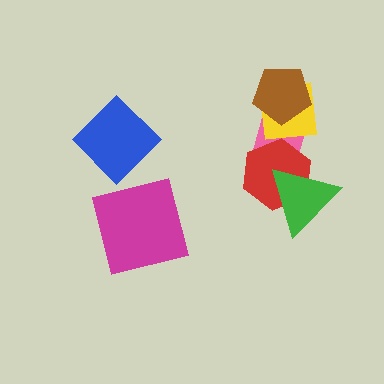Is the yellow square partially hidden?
Yes, it is partially covered by another shape.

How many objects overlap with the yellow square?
2 objects overlap with the yellow square.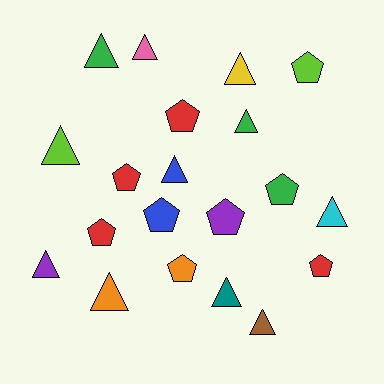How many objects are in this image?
There are 20 objects.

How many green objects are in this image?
There are 3 green objects.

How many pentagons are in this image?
There are 9 pentagons.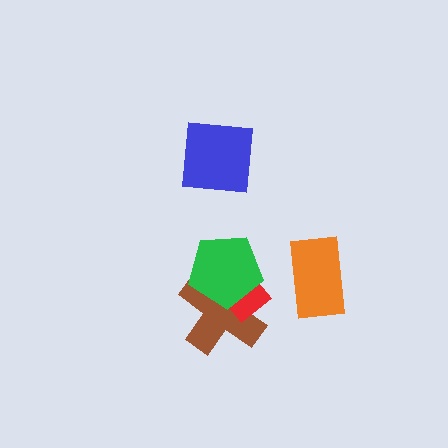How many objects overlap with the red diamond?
2 objects overlap with the red diamond.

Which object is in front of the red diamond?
The green pentagon is in front of the red diamond.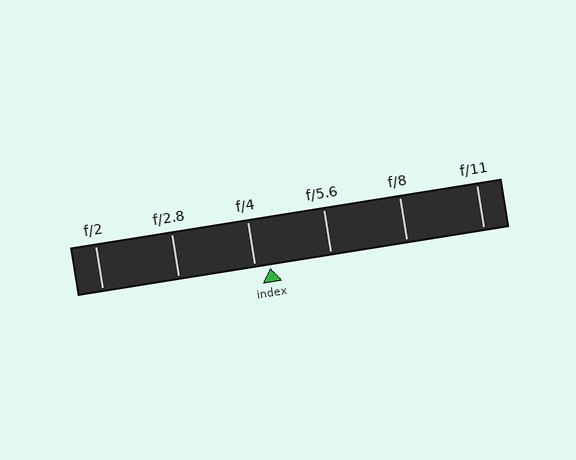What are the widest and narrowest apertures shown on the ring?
The widest aperture shown is f/2 and the narrowest is f/11.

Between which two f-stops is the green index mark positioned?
The index mark is between f/4 and f/5.6.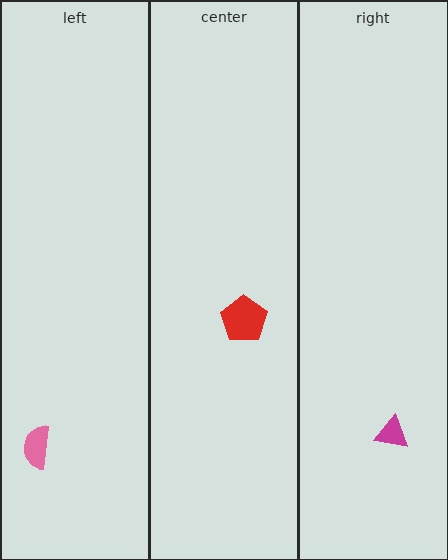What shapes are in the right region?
The magenta triangle.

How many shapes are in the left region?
1.